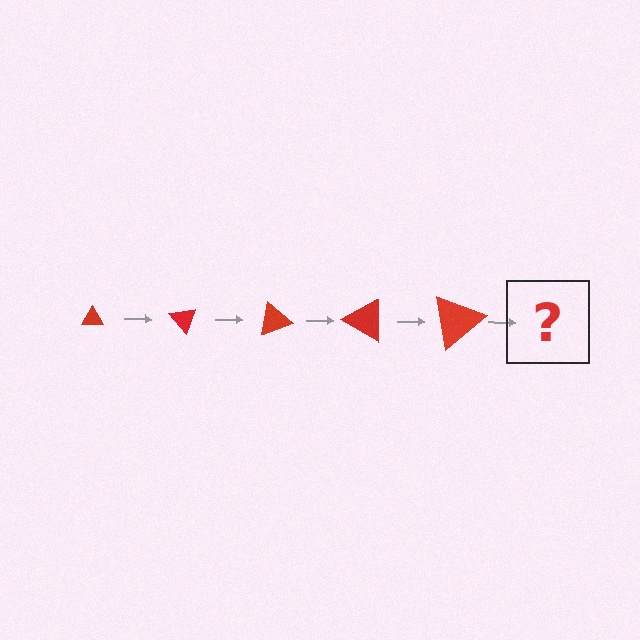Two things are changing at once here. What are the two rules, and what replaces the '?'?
The two rules are that the triangle grows larger each step and it rotates 50 degrees each step. The '?' should be a triangle, larger than the previous one and rotated 250 degrees from the start.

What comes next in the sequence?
The next element should be a triangle, larger than the previous one and rotated 250 degrees from the start.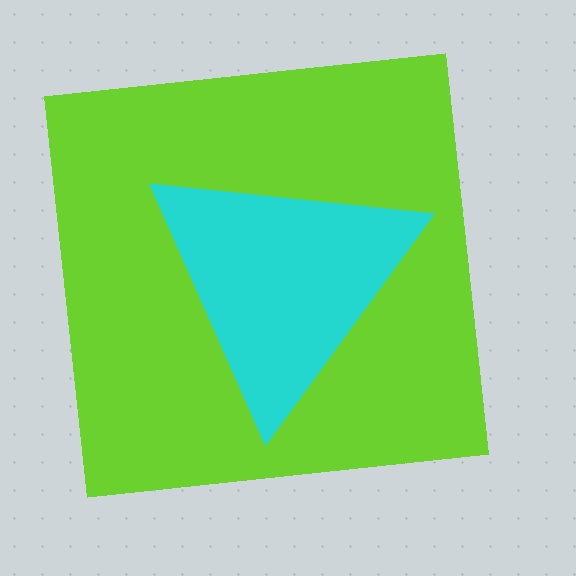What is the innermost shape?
The cyan triangle.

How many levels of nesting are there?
2.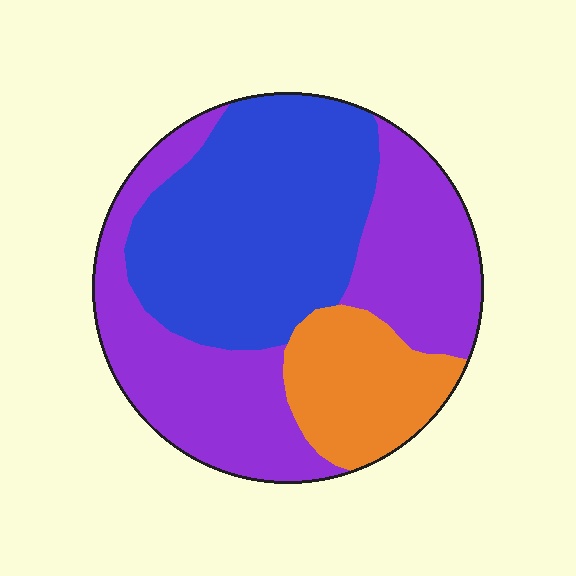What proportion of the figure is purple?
Purple takes up between a quarter and a half of the figure.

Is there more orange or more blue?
Blue.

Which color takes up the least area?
Orange, at roughly 15%.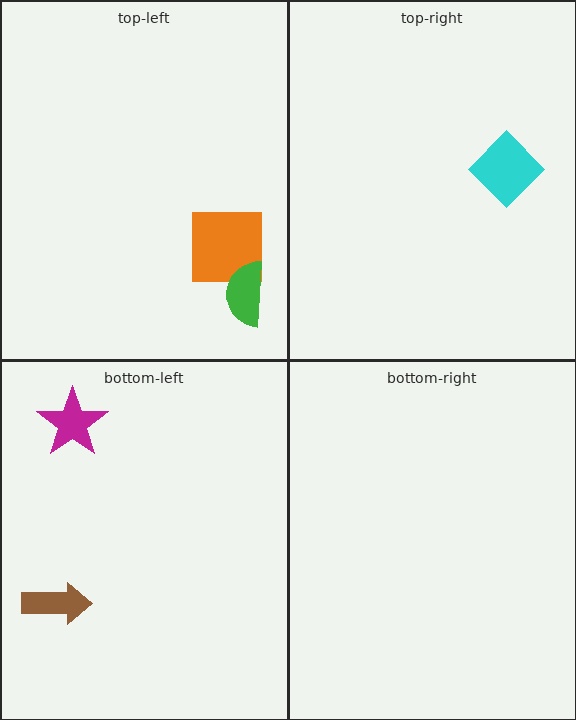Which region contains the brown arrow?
The bottom-left region.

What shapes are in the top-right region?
The cyan diamond.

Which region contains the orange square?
The top-left region.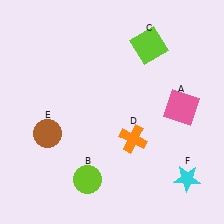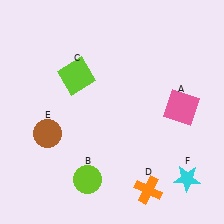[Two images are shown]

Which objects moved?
The objects that moved are: the lime square (C), the orange cross (D).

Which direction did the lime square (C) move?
The lime square (C) moved left.